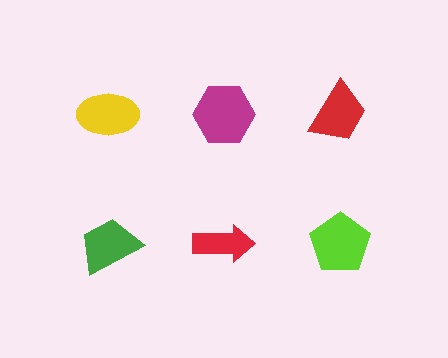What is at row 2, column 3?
A lime pentagon.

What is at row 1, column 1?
A yellow ellipse.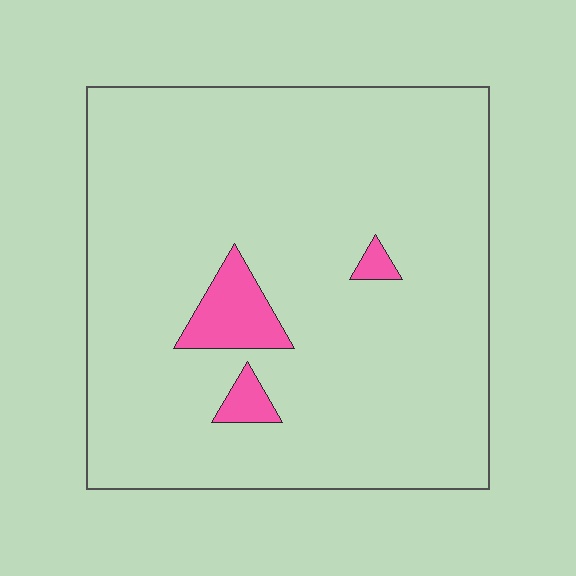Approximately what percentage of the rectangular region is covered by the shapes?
Approximately 5%.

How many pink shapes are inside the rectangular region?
3.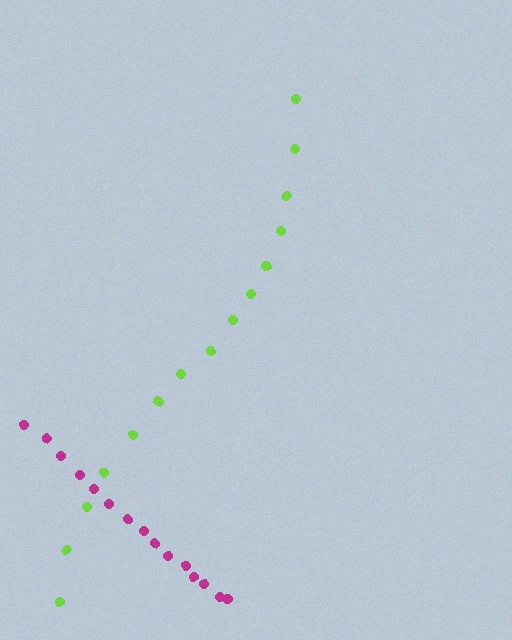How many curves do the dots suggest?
There are 2 distinct paths.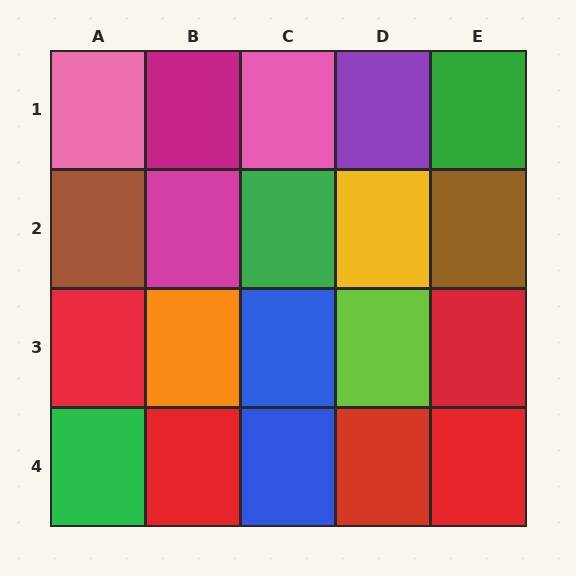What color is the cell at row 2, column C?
Green.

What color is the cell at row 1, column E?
Green.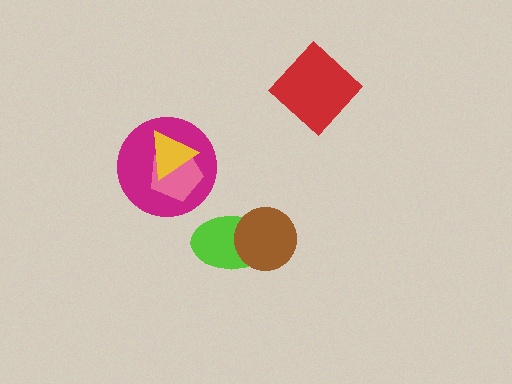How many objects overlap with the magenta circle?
2 objects overlap with the magenta circle.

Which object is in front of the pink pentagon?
The yellow triangle is in front of the pink pentagon.